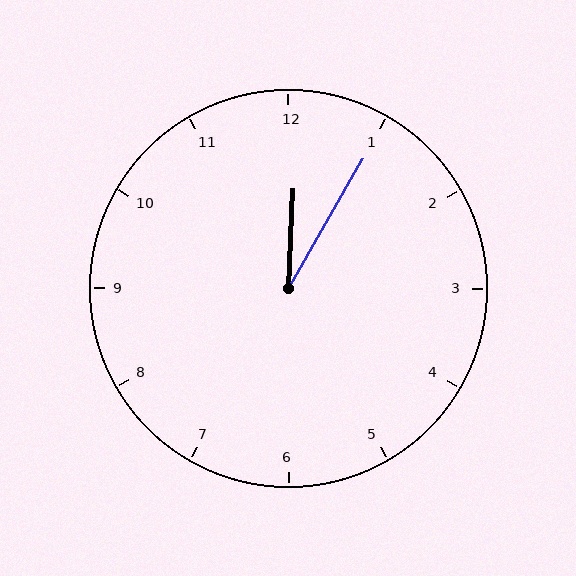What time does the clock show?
12:05.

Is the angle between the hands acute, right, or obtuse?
It is acute.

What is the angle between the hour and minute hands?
Approximately 28 degrees.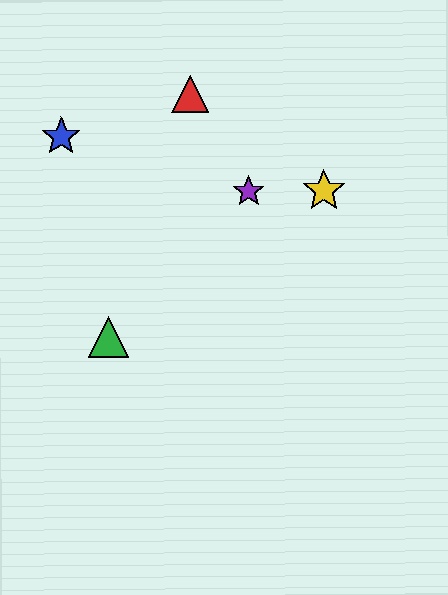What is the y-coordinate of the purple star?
The purple star is at y≈191.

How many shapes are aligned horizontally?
2 shapes (the yellow star, the purple star) are aligned horizontally.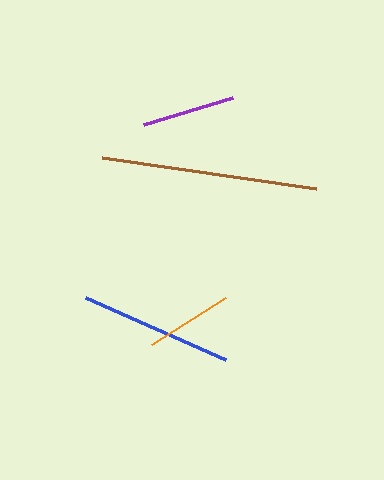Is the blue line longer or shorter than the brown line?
The brown line is longer than the blue line.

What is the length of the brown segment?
The brown segment is approximately 216 pixels long.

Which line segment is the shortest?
The orange line is the shortest at approximately 88 pixels.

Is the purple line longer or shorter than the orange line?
The purple line is longer than the orange line.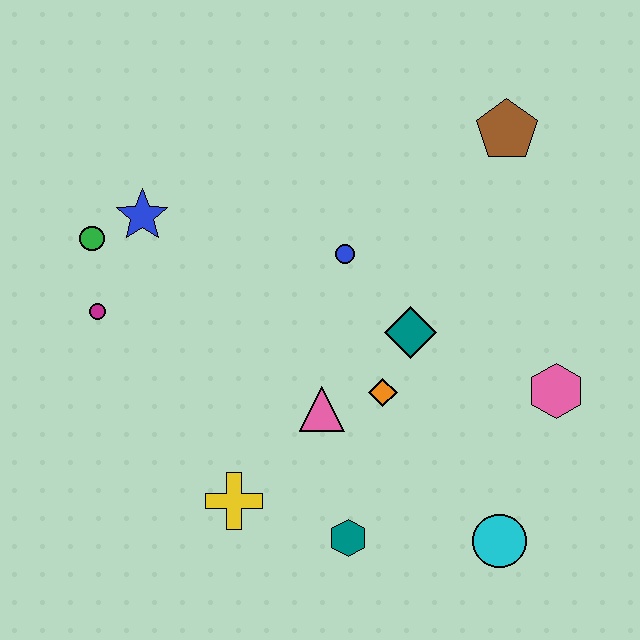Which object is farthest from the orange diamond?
The green circle is farthest from the orange diamond.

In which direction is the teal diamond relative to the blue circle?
The teal diamond is below the blue circle.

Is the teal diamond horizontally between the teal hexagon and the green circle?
No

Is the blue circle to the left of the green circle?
No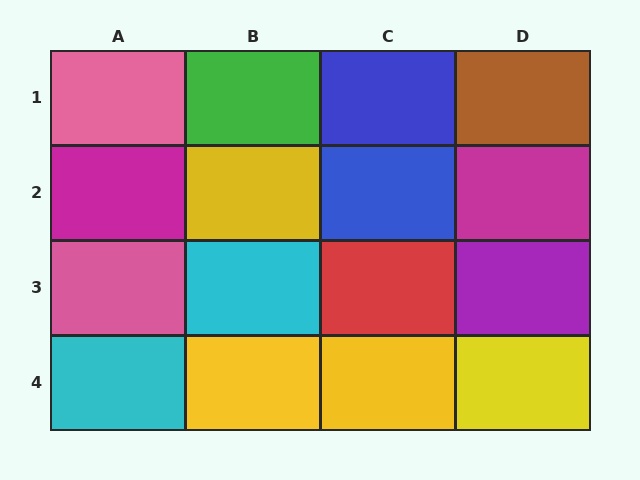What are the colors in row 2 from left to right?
Magenta, yellow, blue, magenta.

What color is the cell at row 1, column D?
Brown.